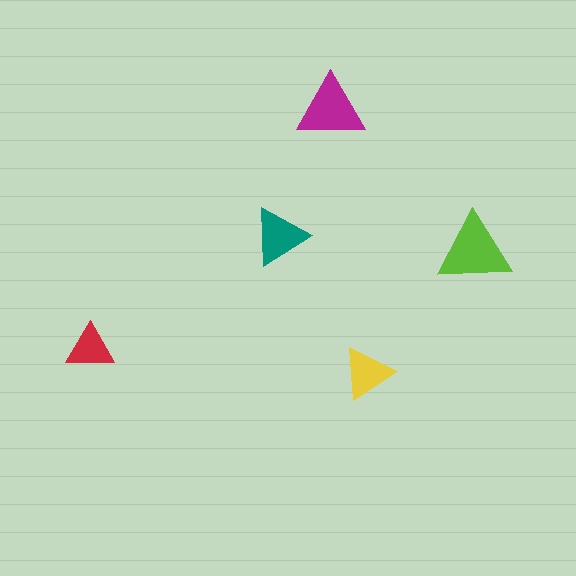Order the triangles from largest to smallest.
the lime one, the magenta one, the teal one, the yellow one, the red one.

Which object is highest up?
The magenta triangle is topmost.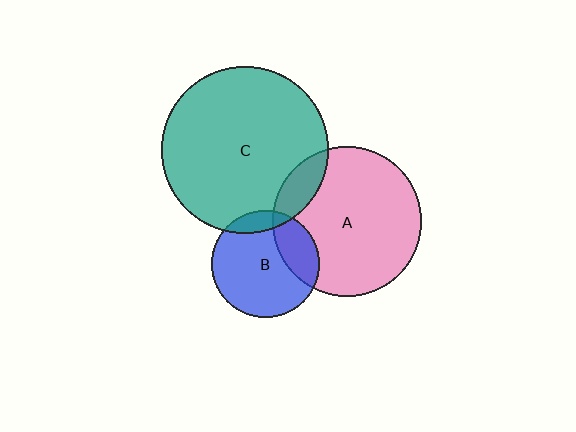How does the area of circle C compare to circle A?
Approximately 1.2 times.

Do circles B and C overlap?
Yes.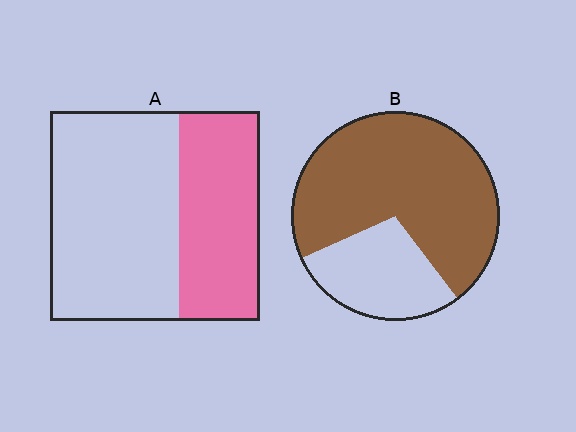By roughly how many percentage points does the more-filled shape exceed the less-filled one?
By roughly 35 percentage points (B over A).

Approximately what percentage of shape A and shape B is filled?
A is approximately 40% and B is approximately 70%.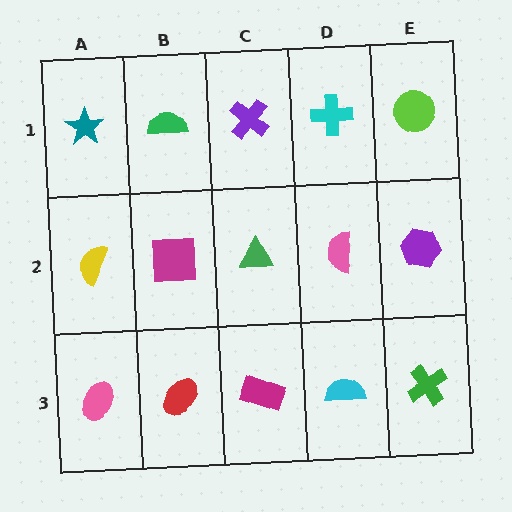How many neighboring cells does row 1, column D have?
3.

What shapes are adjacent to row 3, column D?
A pink semicircle (row 2, column D), a magenta rectangle (row 3, column C), a green cross (row 3, column E).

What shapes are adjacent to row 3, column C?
A green triangle (row 2, column C), a red ellipse (row 3, column B), a cyan semicircle (row 3, column D).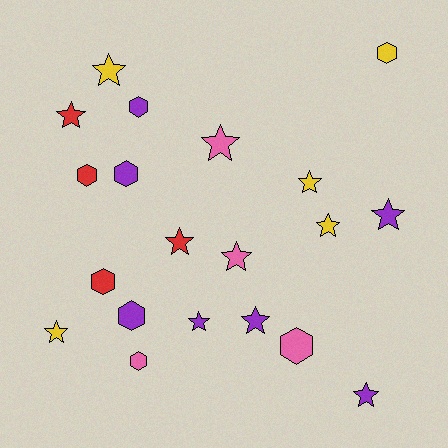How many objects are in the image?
There are 20 objects.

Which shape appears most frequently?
Star, with 12 objects.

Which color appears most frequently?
Purple, with 7 objects.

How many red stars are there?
There are 2 red stars.